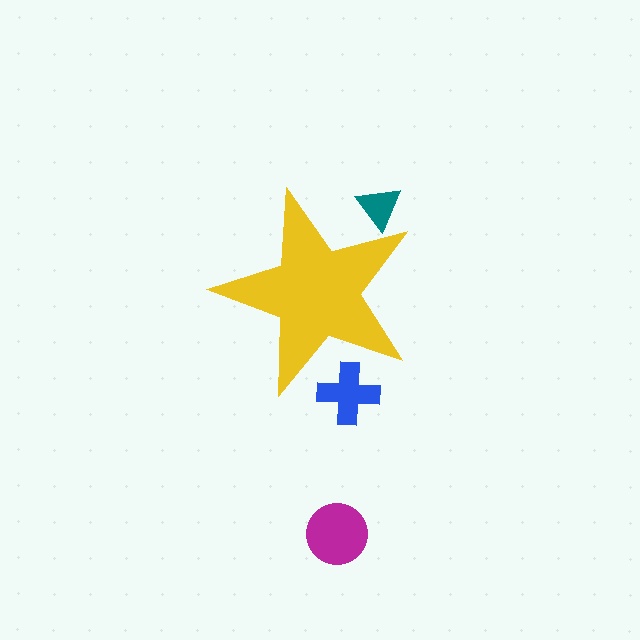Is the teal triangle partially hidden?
Yes, the teal triangle is partially hidden behind the yellow star.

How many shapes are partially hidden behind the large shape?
2 shapes are partially hidden.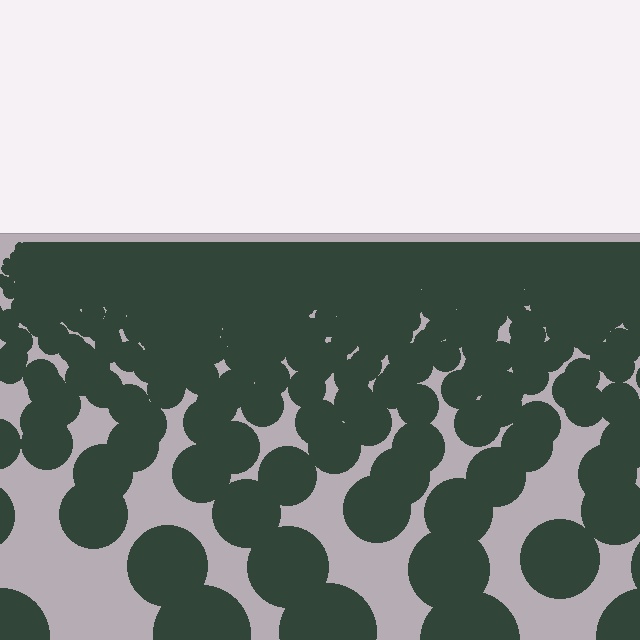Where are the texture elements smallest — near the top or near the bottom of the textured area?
Near the top.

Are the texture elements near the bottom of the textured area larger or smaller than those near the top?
Larger. Near the bottom, elements are closer to the viewer and appear at a bigger on-screen size.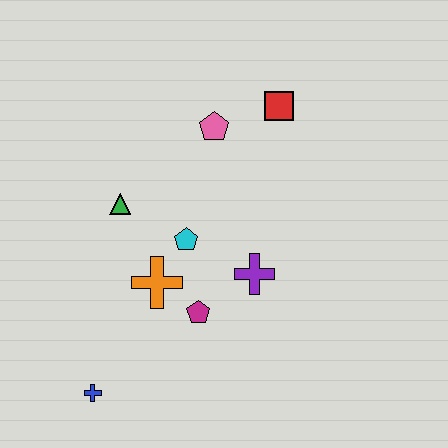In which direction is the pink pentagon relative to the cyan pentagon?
The pink pentagon is above the cyan pentagon.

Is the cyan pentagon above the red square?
No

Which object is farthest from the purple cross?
The blue cross is farthest from the purple cross.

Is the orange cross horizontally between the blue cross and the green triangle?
No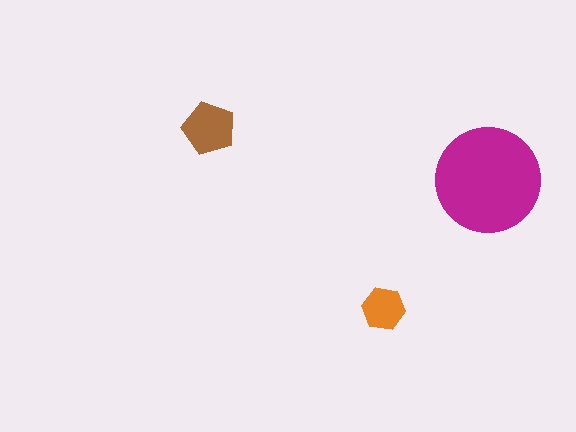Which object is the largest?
The magenta circle.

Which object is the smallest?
The orange hexagon.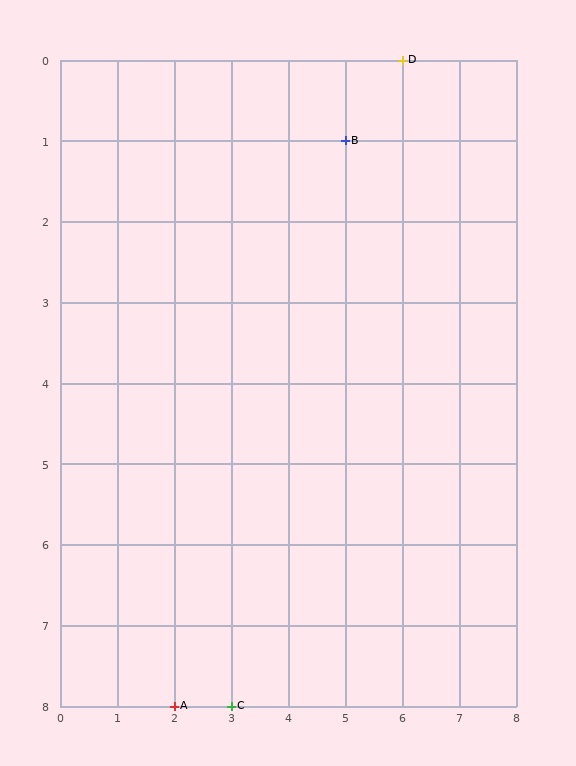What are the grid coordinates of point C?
Point C is at grid coordinates (3, 8).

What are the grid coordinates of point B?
Point B is at grid coordinates (5, 1).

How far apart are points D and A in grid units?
Points D and A are 4 columns and 8 rows apart (about 8.9 grid units diagonally).